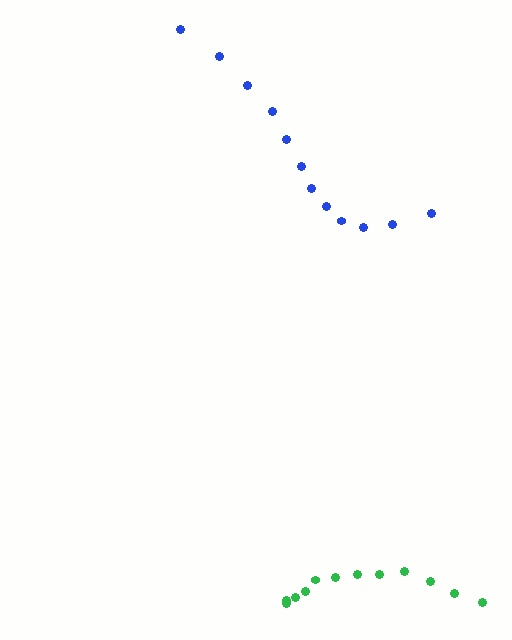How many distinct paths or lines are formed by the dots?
There are 2 distinct paths.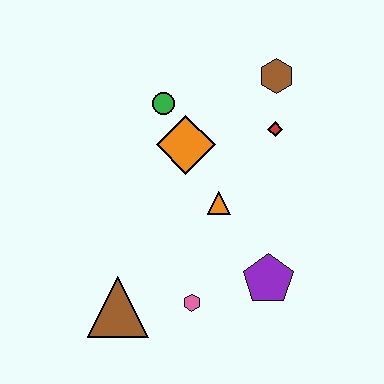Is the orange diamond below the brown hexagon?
Yes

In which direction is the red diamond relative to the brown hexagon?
The red diamond is below the brown hexagon.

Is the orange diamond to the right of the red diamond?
No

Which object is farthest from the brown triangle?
The brown hexagon is farthest from the brown triangle.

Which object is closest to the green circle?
The orange diamond is closest to the green circle.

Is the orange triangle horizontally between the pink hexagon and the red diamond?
Yes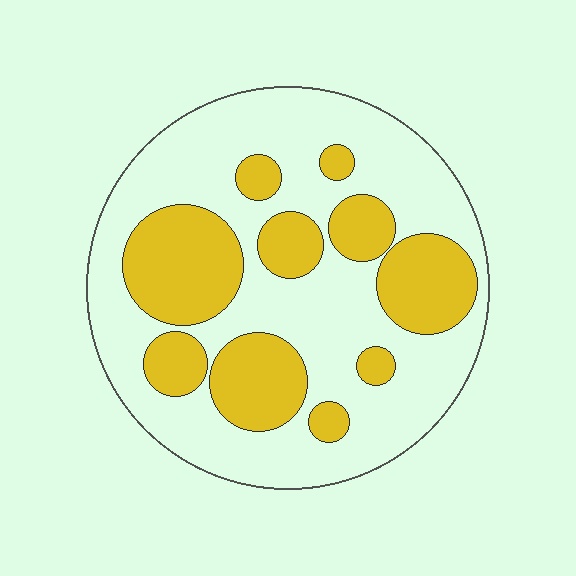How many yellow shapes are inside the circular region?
10.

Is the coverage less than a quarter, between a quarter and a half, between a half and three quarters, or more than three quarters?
Between a quarter and a half.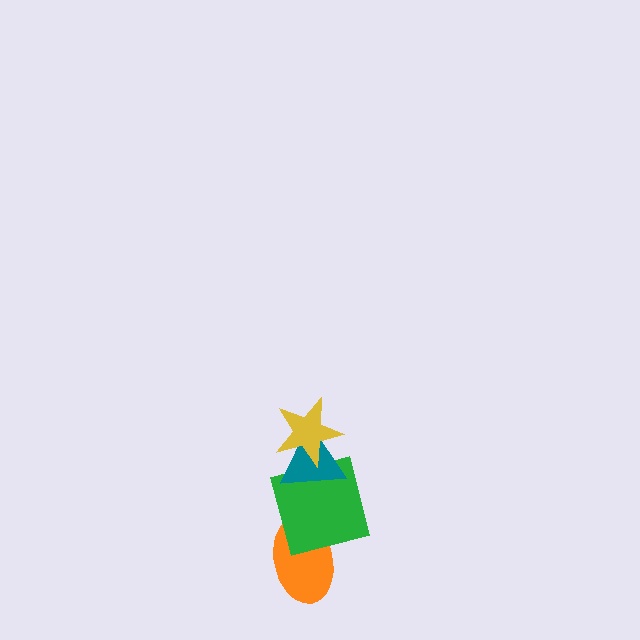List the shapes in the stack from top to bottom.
From top to bottom: the yellow star, the teal triangle, the green square, the orange ellipse.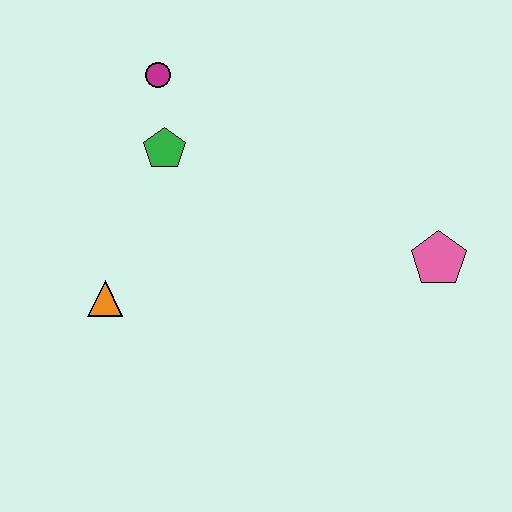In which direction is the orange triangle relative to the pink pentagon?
The orange triangle is to the left of the pink pentagon.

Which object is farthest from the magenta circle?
The pink pentagon is farthest from the magenta circle.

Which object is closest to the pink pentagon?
The green pentagon is closest to the pink pentagon.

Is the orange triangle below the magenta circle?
Yes